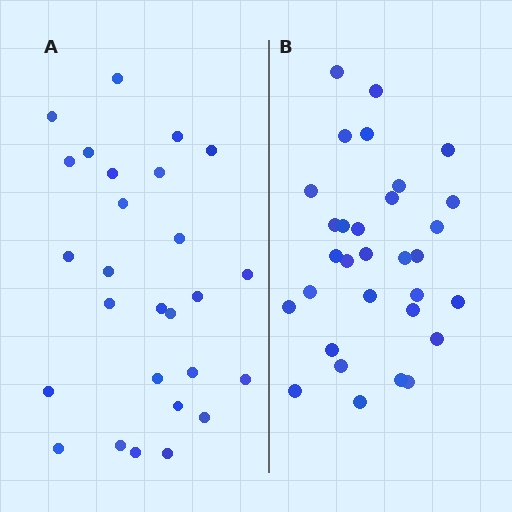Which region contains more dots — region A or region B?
Region B (the right region) has more dots.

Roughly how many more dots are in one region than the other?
Region B has about 4 more dots than region A.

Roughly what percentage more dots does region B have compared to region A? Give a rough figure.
About 15% more.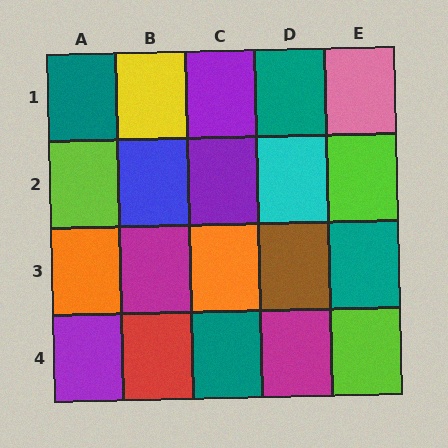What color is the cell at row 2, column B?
Blue.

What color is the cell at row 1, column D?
Teal.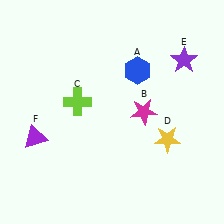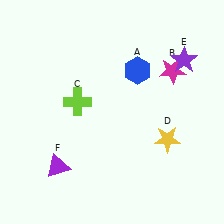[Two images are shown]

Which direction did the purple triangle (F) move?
The purple triangle (F) moved down.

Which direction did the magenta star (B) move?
The magenta star (B) moved up.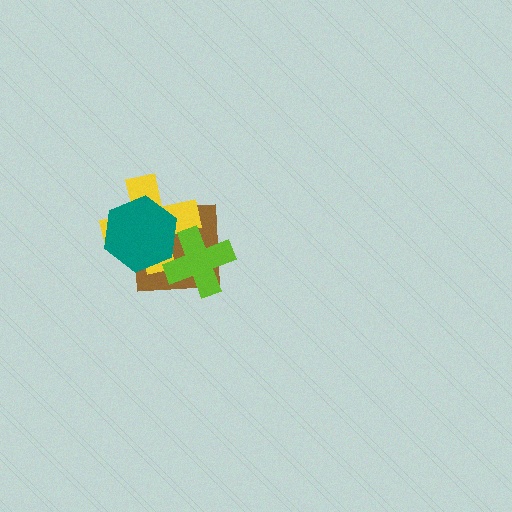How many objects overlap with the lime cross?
3 objects overlap with the lime cross.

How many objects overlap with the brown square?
3 objects overlap with the brown square.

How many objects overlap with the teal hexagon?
3 objects overlap with the teal hexagon.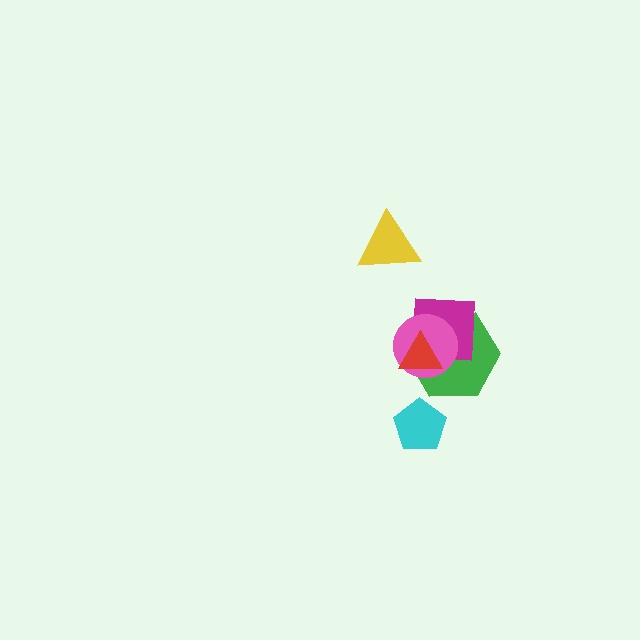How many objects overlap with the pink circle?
3 objects overlap with the pink circle.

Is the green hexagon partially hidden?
Yes, it is partially covered by another shape.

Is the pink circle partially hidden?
Yes, it is partially covered by another shape.